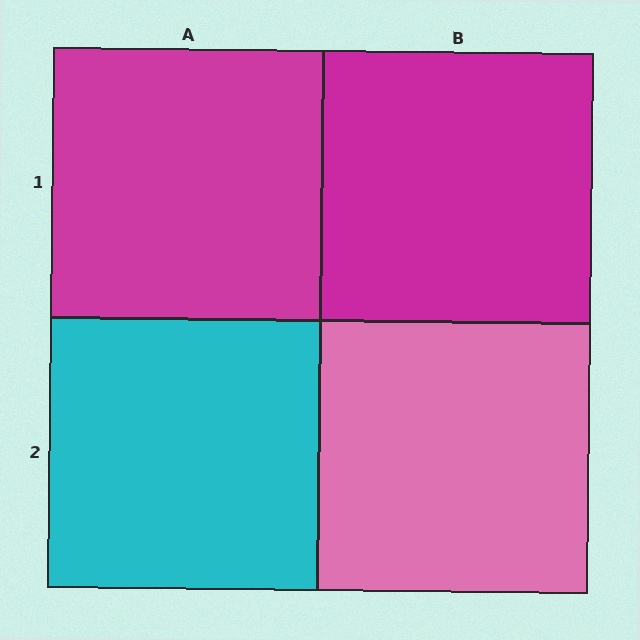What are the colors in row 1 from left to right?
Magenta, magenta.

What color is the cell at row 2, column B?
Pink.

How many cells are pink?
1 cell is pink.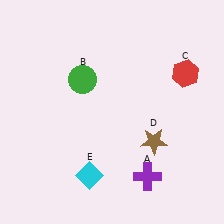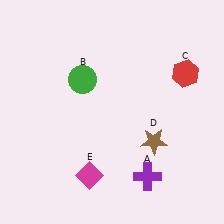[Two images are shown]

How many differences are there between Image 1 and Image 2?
There is 1 difference between the two images.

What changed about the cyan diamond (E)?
In Image 1, E is cyan. In Image 2, it changed to magenta.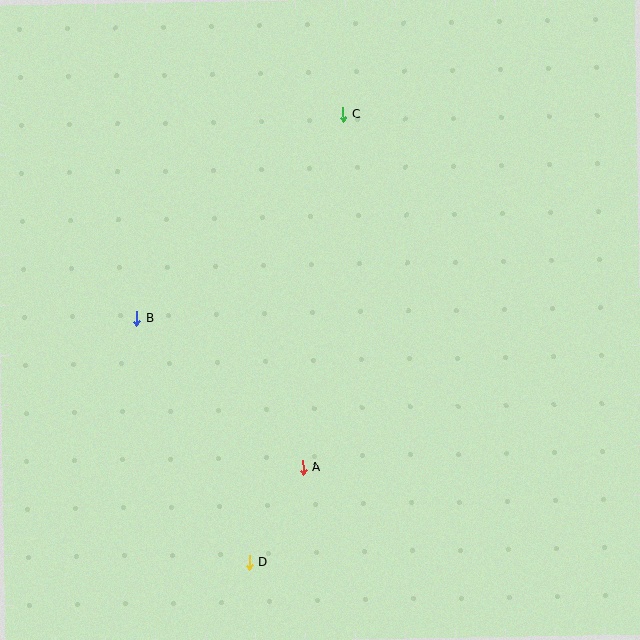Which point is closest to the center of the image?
Point A at (303, 468) is closest to the center.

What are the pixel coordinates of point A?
Point A is at (303, 468).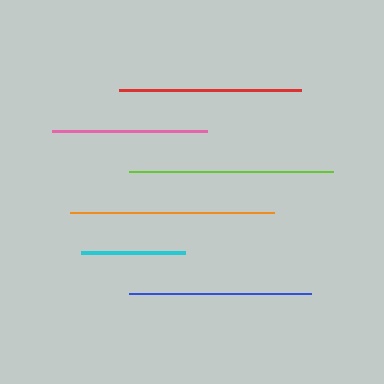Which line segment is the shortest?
The cyan line is the shortest at approximately 104 pixels.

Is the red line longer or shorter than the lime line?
The lime line is longer than the red line.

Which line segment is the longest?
The orange line is the longest at approximately 204 pixels.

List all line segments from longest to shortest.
From longest to shortest: orange, lime, blue, red, pink, cyan.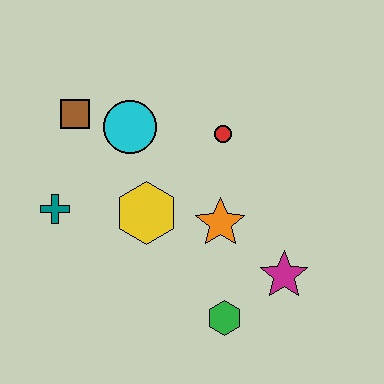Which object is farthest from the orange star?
The brown square is farthest from the orange star.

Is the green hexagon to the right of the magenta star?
No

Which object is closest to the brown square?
The cyan circle is closest to the brown square.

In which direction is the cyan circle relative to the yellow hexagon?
The cyan circle is above the yellow hexagon.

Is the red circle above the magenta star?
Yes